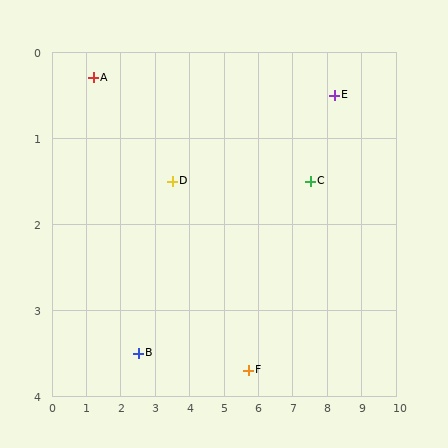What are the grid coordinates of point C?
Point C is at approximately (7.5, 1.5).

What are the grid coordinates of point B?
Point B is at approximately (2.5, 3.5).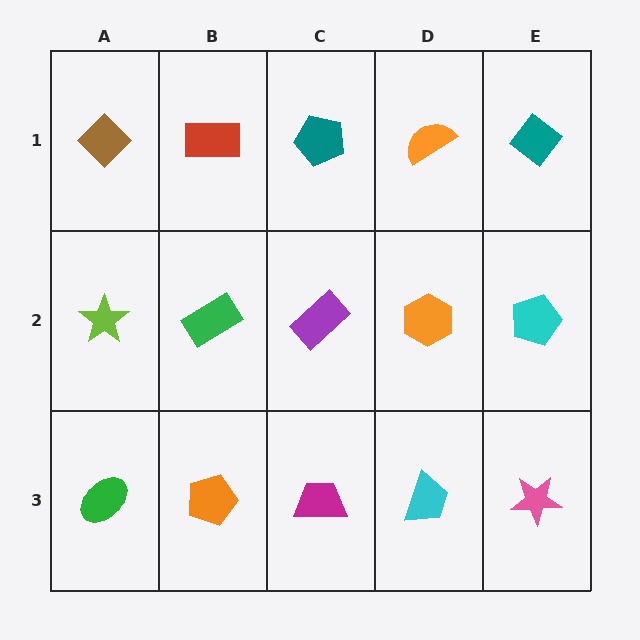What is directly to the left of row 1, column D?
A teal pentagon.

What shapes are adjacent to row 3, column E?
A cyan pentagon (row 2, column E), a cyan trapezoid (row 3, column D).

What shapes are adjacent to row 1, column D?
An orange hexagon (row 2, column D), a teal pentagon (row 1, column C), a teal diamond (row 1, column E).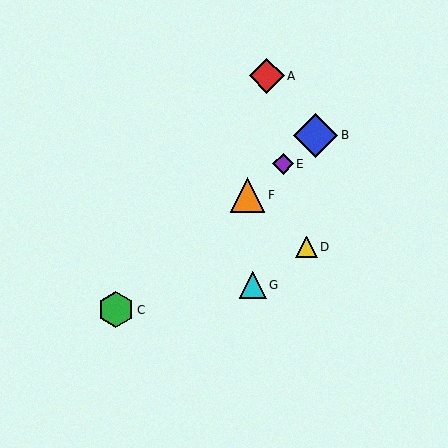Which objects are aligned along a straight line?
Objects B, C, E, F are aligned along a straight line.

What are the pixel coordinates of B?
Object B is at (316, 135).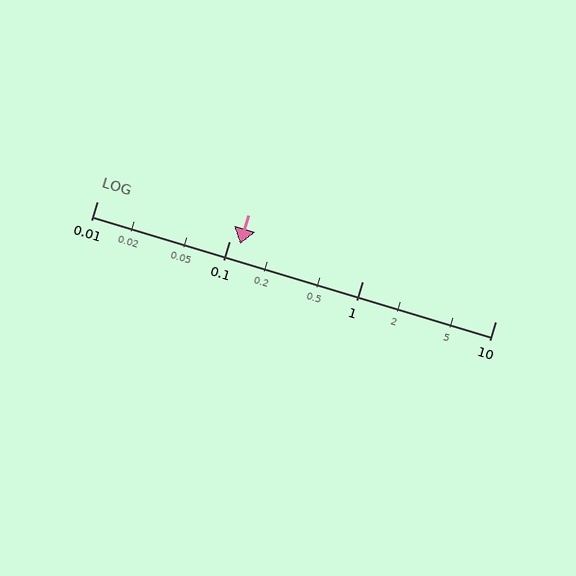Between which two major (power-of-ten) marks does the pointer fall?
The pointer is between 0.1 and 1.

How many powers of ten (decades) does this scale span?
The scale spans 3 decades, from 0.01 to 10.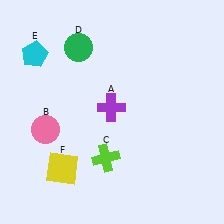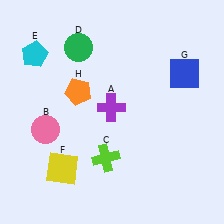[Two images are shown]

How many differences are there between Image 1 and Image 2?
There are 2 differences between the two images.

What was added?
A blue square (G), an orange pentagon (H) were added in Image 2.